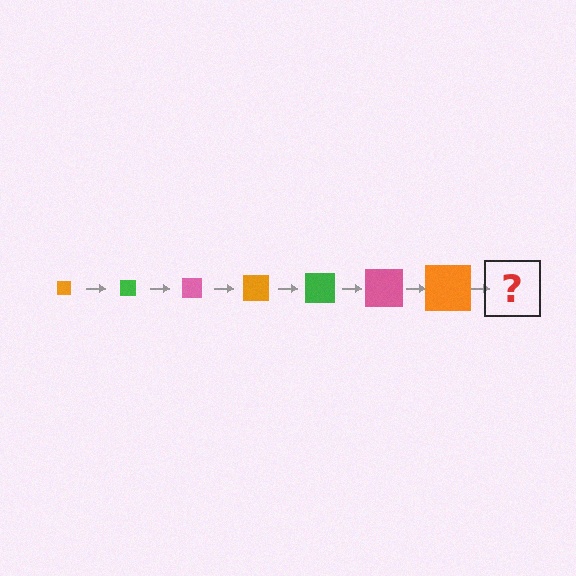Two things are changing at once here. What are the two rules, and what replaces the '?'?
The two rules are that the square grows larger each step and the color cycles through orange, green, and pink. The '?' should be a green square, larger than the previous one.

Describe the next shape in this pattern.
It should be a green square, larger than the previous one.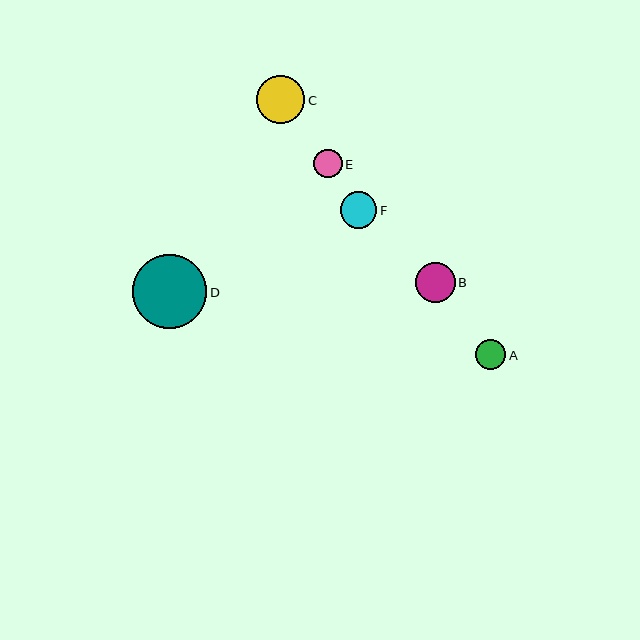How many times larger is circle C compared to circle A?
Circle C is approximately 1.6 times the size of circle A.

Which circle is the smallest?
Circle E is the smallest with a size of approximately 29 pixels.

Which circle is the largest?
Circle D is the largest with a size of approximately 74 pixels.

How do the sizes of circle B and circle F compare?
Circle B and circle F are approximately the same size.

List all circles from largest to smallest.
From largest to smallest: D, C, B, F, A, E.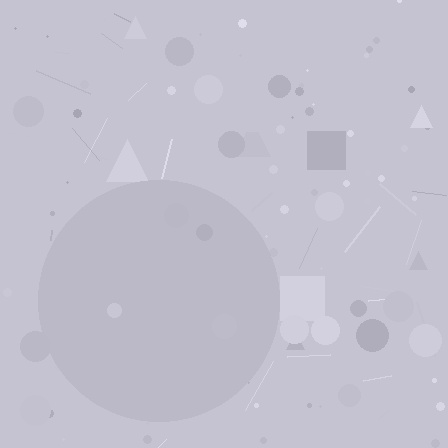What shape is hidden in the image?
A circle is hidden in the image.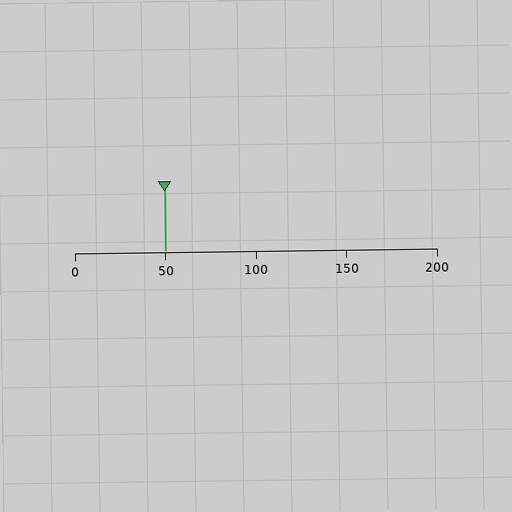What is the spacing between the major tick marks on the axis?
The major ticks are spaced 50 apart.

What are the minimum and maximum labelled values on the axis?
The axis runs from 0 to 200.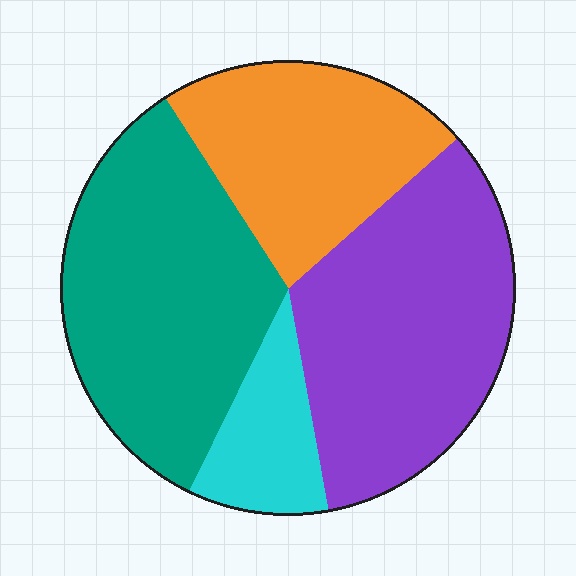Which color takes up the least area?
Cyan, at roughly 10%.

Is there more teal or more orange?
Teal.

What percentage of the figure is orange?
Orange takes up about one quarter (1/4) of the figure.